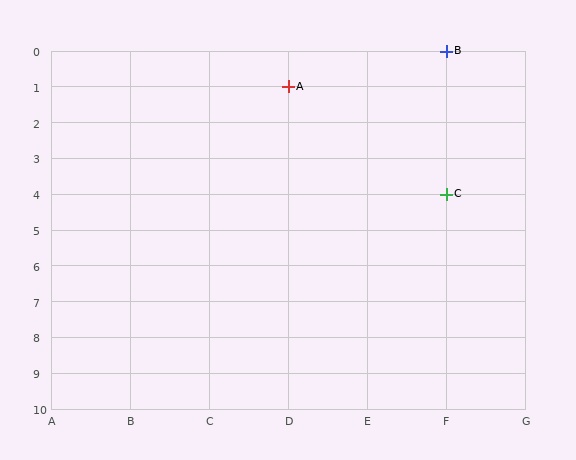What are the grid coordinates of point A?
Point A is at grid coordinates (D, 1).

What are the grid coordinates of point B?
Point B is at grid coordinates (F, 0).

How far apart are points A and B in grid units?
Points A and B are 2 columns and 1 row apart (about 2.2 grid units diagonally).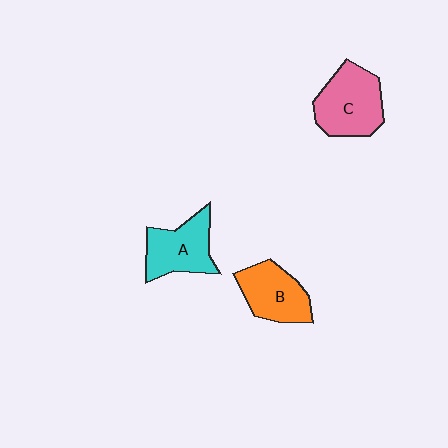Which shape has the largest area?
Shape C (pink).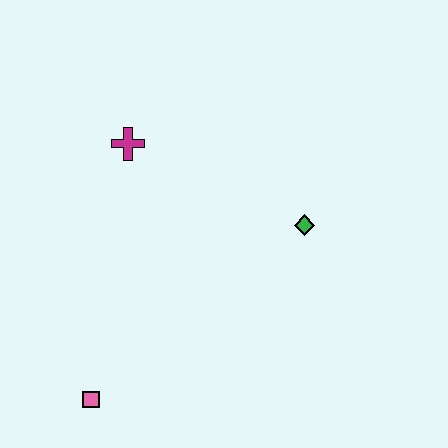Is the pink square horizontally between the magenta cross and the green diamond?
No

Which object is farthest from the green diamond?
The pink square is farthest from the green diamond.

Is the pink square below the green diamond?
Yes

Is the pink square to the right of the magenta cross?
No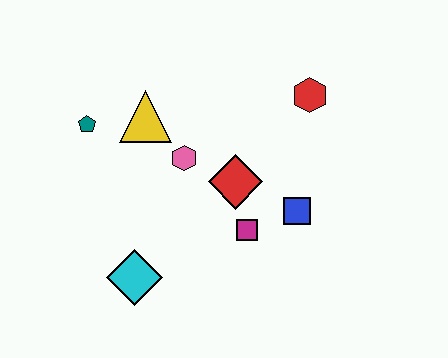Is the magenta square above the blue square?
No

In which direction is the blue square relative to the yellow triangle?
The blue square is to the right of the yellow triangle.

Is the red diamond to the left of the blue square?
Yes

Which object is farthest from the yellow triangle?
The blue square is farthest from the yellow triangle.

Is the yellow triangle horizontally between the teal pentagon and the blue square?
Yes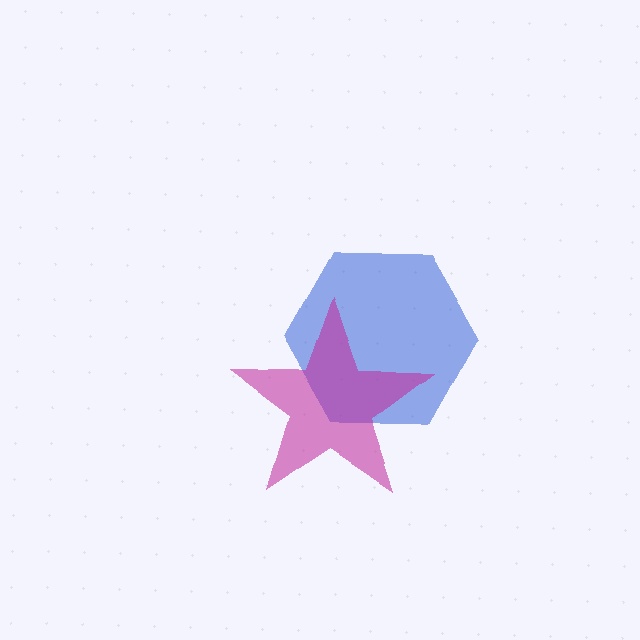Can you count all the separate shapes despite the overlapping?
Yes, there are 2 separate shapes.